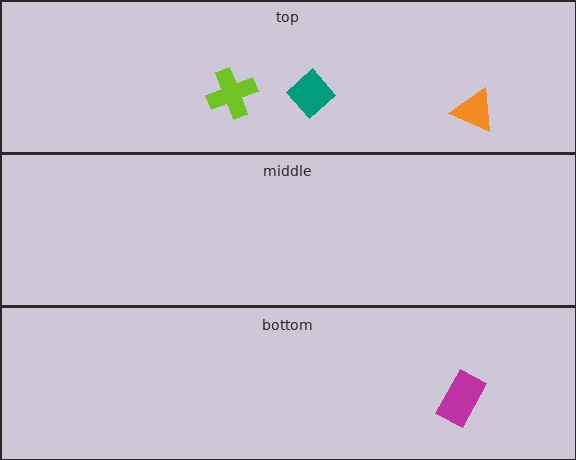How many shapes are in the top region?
3.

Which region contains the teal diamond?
The top region.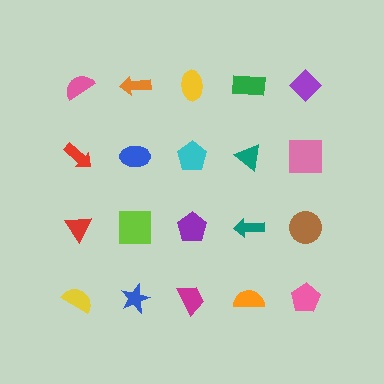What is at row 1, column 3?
A yellow ellipse.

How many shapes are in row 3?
5 shapes.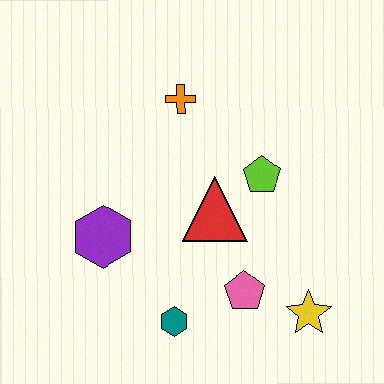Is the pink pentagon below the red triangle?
Yes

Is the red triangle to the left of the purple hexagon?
No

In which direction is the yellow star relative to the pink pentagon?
The yellow star is to the right of the pink pentagon.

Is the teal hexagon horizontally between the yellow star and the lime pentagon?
No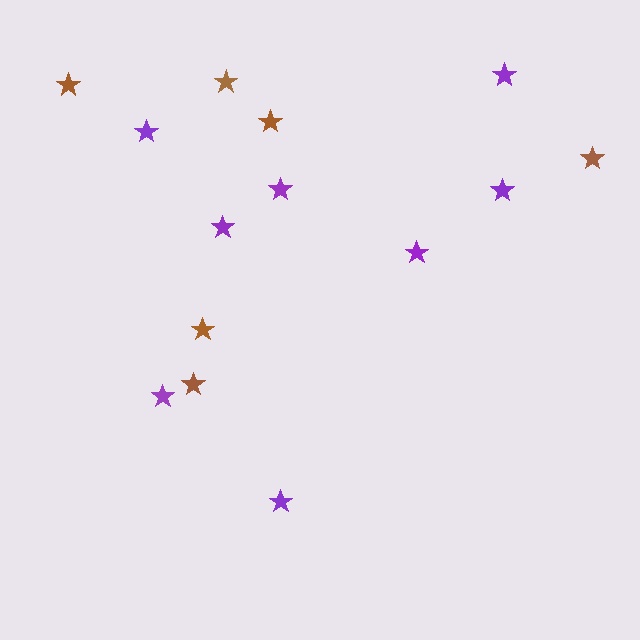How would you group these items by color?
There are 2 groups: one group of purple stars (8) and one group of brown stars (6).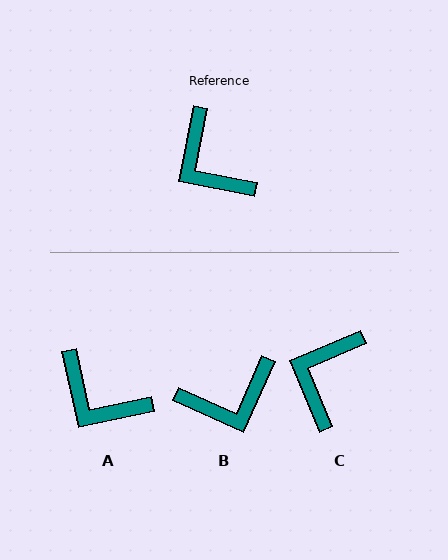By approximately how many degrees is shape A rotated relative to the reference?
Approximately 23 degrees counter-clockwise.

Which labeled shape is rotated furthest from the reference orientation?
B, about 77 degrees away.